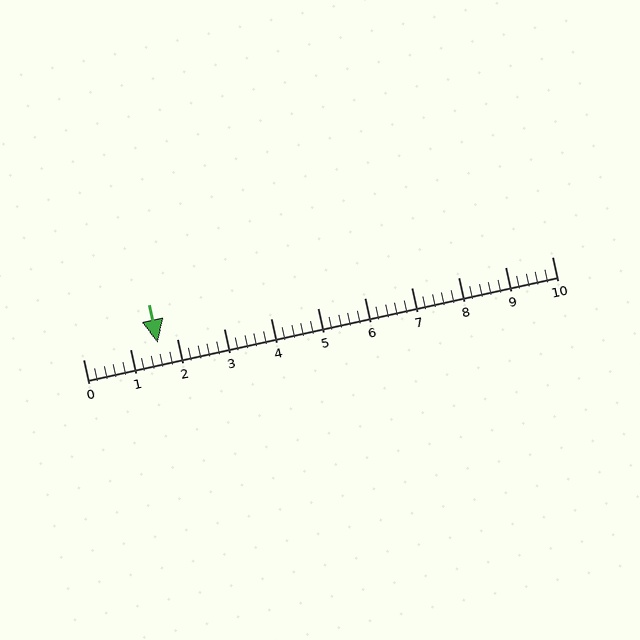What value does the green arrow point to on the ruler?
The green arrow points to approximately 1.6.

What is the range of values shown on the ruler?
The ruler shows values from 0 to 10.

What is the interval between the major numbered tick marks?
The major tick marks are spaced 1 units apart.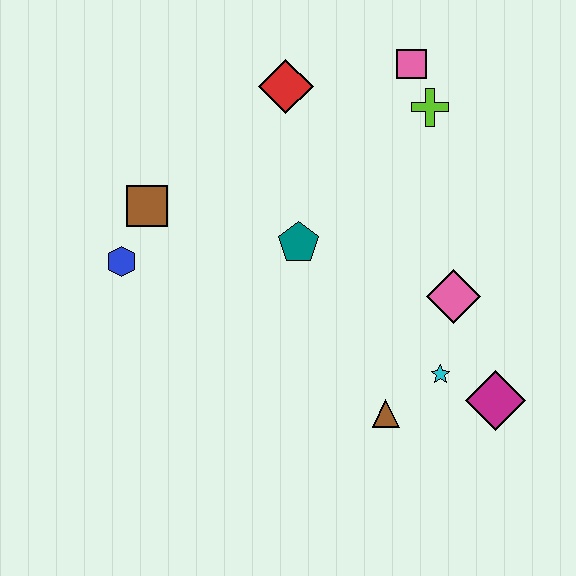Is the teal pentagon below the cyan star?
No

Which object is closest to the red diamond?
The pink square is closest to the red diamond.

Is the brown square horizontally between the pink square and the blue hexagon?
Yes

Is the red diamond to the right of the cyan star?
No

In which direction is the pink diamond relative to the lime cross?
The pink diamond is below the lime cross.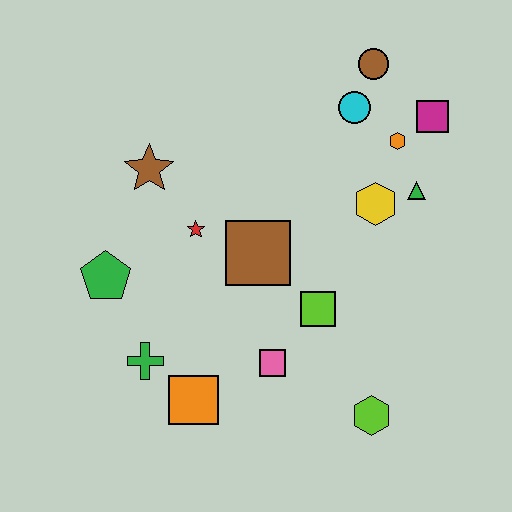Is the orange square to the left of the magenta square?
Yes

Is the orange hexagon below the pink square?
No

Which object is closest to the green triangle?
The yellow hexagon is closest to the green triangle.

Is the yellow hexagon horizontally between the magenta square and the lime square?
Yes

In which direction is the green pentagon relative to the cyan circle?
The green pentagon is to the left of the cyan circle.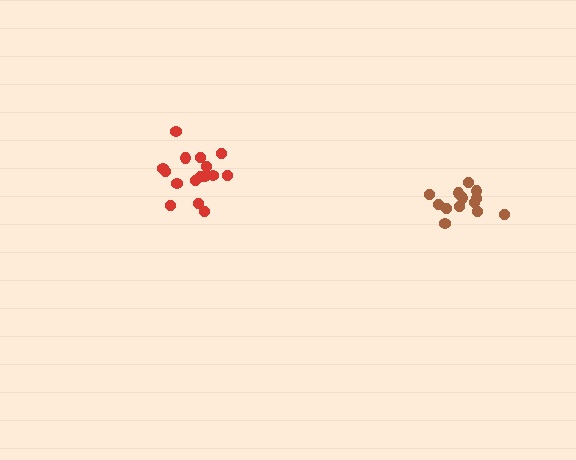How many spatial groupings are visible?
There are 2 spatial groupings.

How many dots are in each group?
Group 1: 13 dots, Group 2: 16 dots (29 total).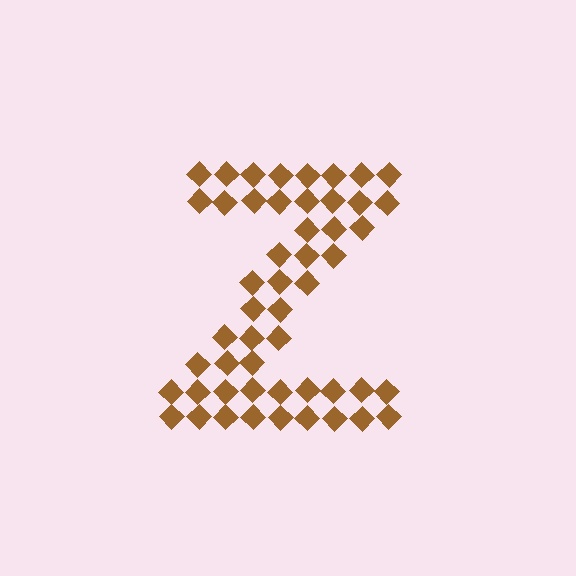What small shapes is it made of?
It is made of small diamonds.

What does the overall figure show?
The overall figure shows the letter Z.